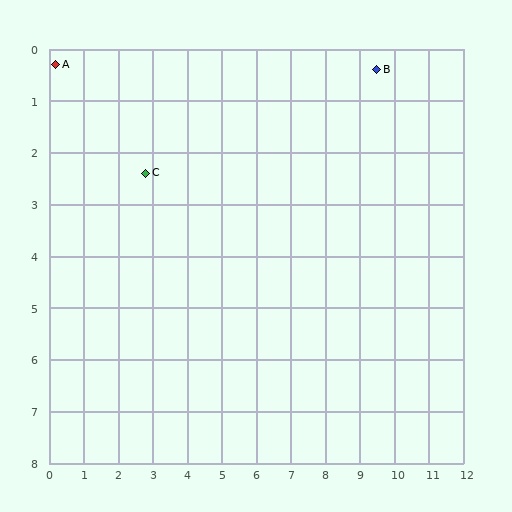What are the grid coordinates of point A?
Point A is at approximately (0.2, 0.3).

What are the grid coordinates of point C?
Point C is at approximately (2.8, 2.4).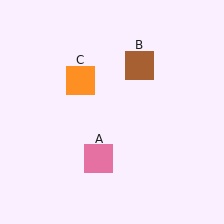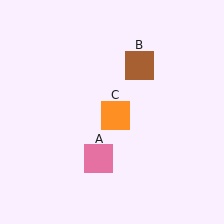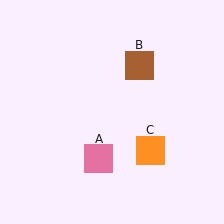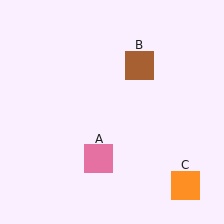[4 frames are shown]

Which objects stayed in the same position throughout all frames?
Pink square (object A) and brown square (object B) remained stationary.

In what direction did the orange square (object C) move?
The orange square (object C) moved down and to the right.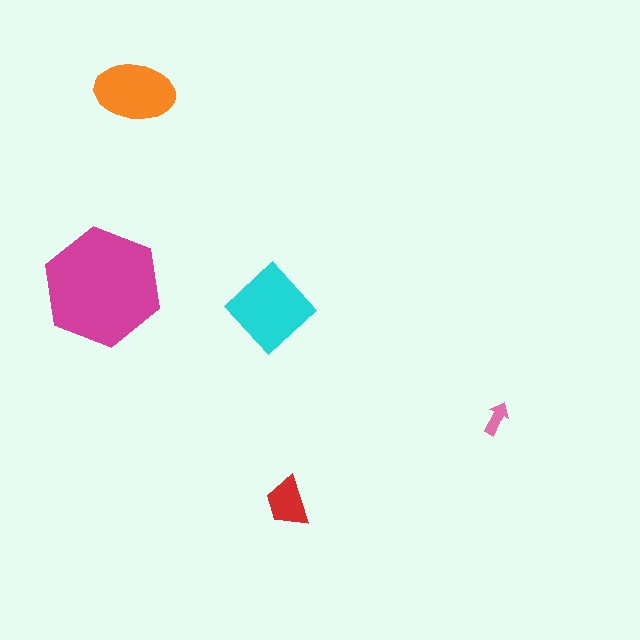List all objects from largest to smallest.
The magenta hexagon, the cyan diamond, the orange ellipse, the red trapezoid, the pink arrow.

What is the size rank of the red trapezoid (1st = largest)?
4th.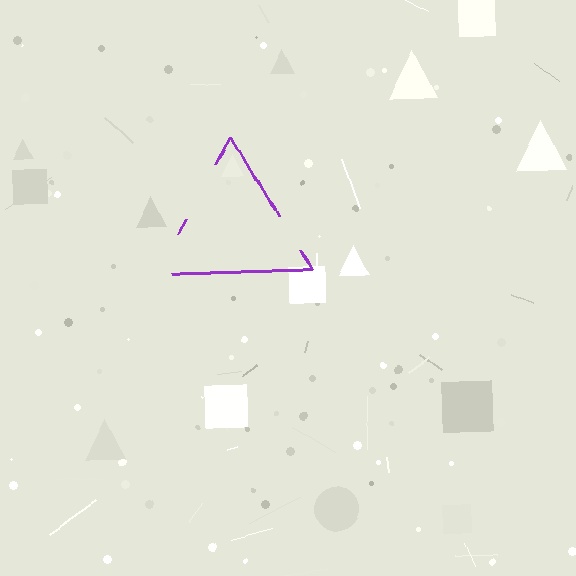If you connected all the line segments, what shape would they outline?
They would outline a triangle.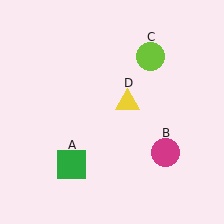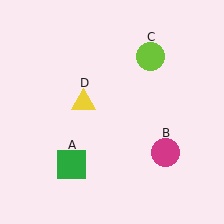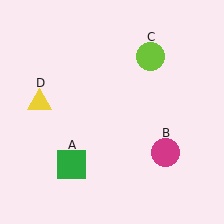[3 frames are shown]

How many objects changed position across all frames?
1 object changed position: yellow triangle (object D).